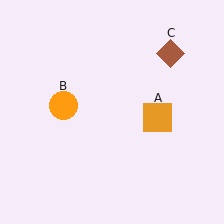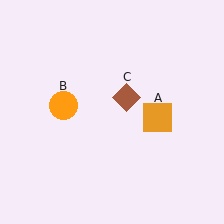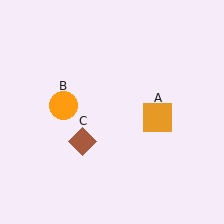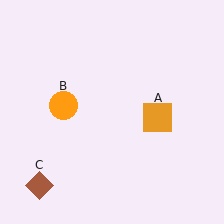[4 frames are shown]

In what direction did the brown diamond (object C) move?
The brown diamond (object C) moved down and to the left.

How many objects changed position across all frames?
1 object changed position: brown diamond (object C).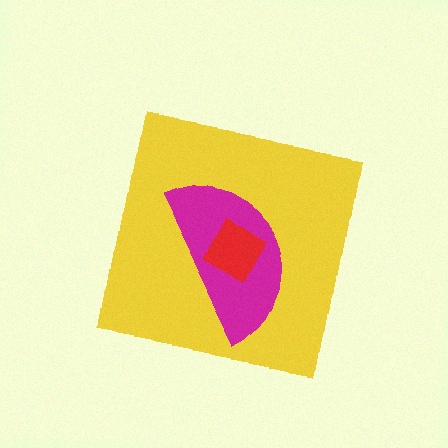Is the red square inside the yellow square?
Yes.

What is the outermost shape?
The yellow square.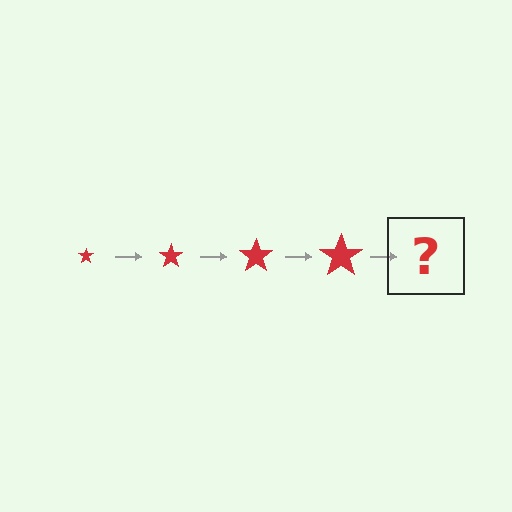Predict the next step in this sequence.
The next step is a red star, larger than the previous one.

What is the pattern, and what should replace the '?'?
The pattern is that the star gets progressively larger each step. The '?' should be a red star, larger than the previous one.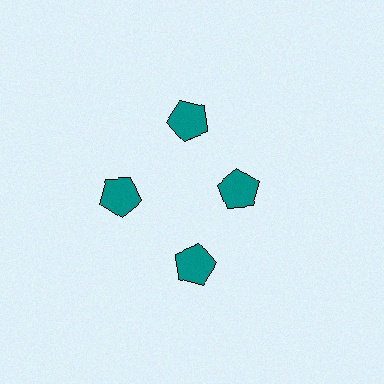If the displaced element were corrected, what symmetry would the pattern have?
It would have 4-fold rotational symmetry — the pattern would map onto itself every 90 degrees.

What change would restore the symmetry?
The symmetry would be restored by moving it outward, back onto the ring so that all 4 pentagons sit at equal angles and equal distance from the center.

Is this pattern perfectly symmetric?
No. The 4 teal pentagons are arranged in a ring, but one element near the 3 o'clock position is pulled inward toward the center, breaking the 4-fold rotational symmetry.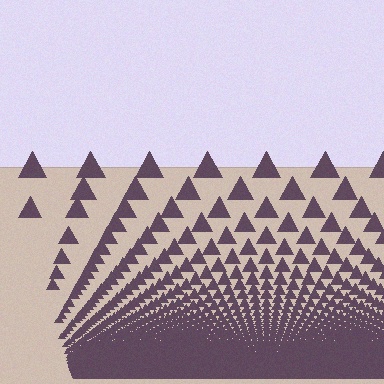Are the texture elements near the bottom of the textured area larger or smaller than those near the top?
Smaller. The gradient is inverted — elements near the bottom are smaller and denser.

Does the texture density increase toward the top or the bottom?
Density increases toward the bottom.